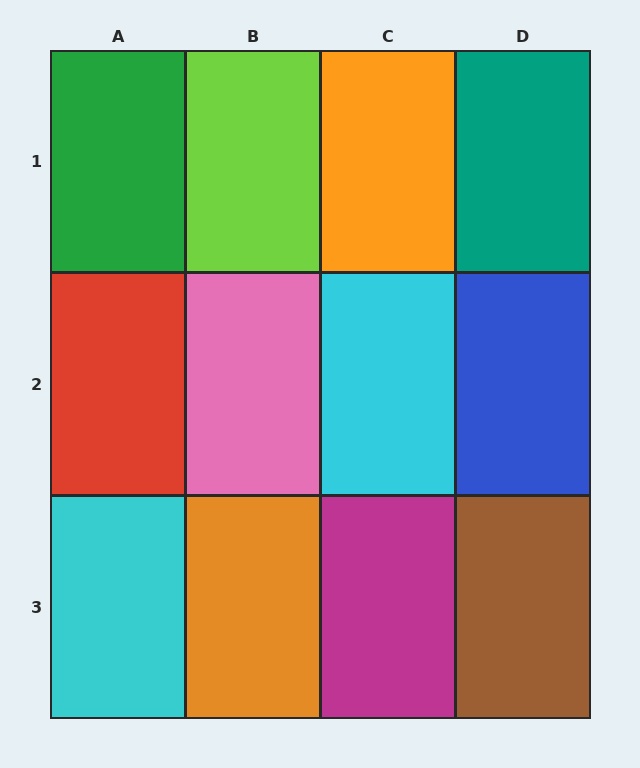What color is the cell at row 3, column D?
Brown.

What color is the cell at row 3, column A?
Cyan.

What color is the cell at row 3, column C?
Magenta.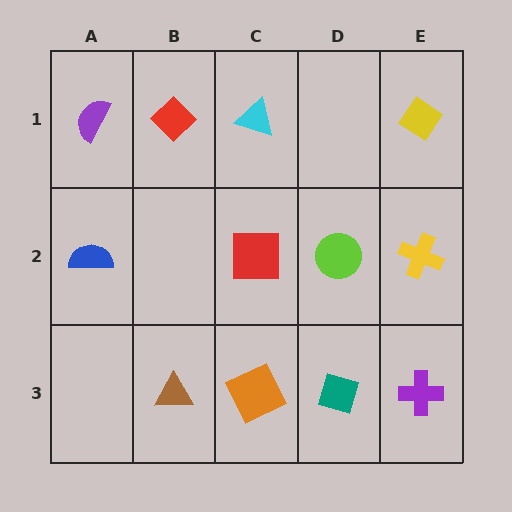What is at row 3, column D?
A teal diamond.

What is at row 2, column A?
A blue semicircle.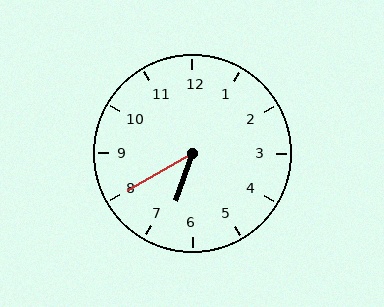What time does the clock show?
6:40.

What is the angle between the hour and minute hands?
Approximately 40 degrees.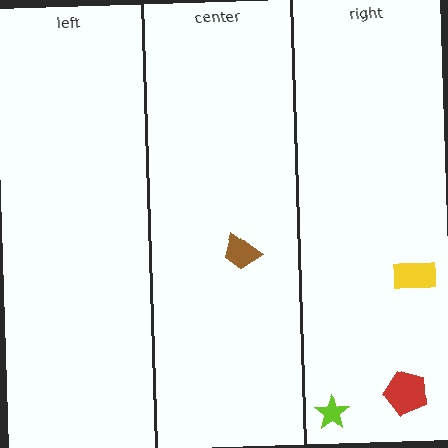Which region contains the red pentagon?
The right region.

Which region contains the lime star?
The right region.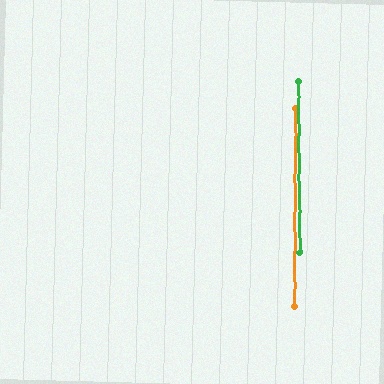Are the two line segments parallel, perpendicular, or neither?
Parallel — their directions differ by only 0.7°.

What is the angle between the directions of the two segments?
Approximately 1 degree.